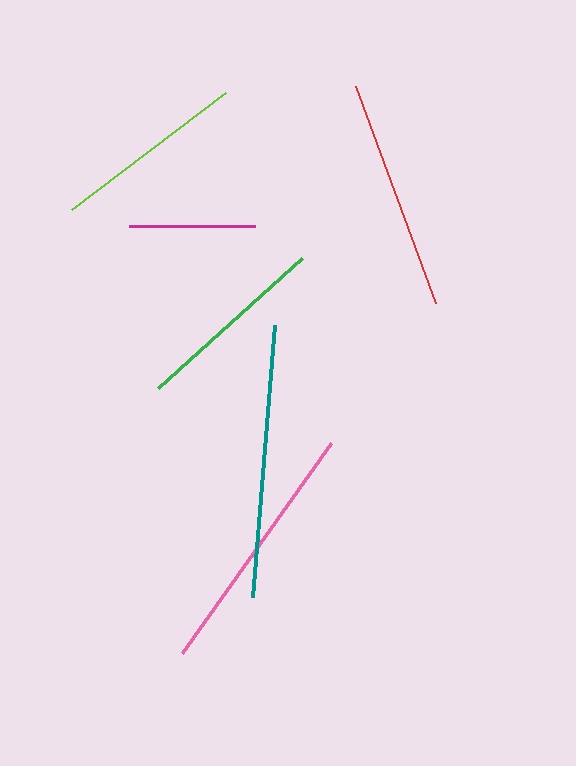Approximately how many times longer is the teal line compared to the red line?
The teal line is approximately 1.2 times the length of the red line.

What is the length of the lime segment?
The lime segment is approximately 194 pixels long.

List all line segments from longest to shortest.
From longest to shortest: teal, pink, red, green, lime, magenta.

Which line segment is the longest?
The teal line is the longest at approximately 272 pixels.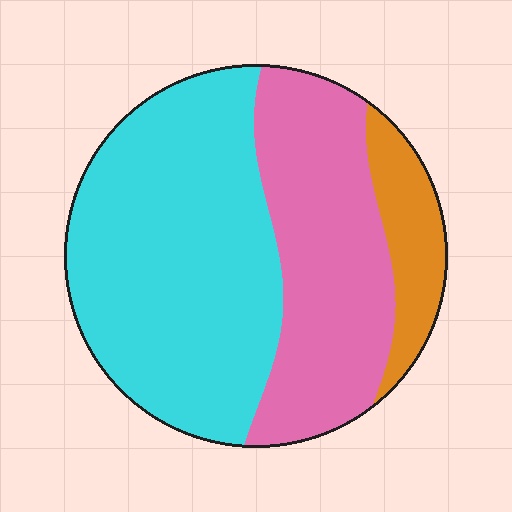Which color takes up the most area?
Cyan, at roughly 55%.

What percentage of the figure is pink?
Pink takes up about one third (1/3) of the figure.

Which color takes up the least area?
Orange, at roughly 10%.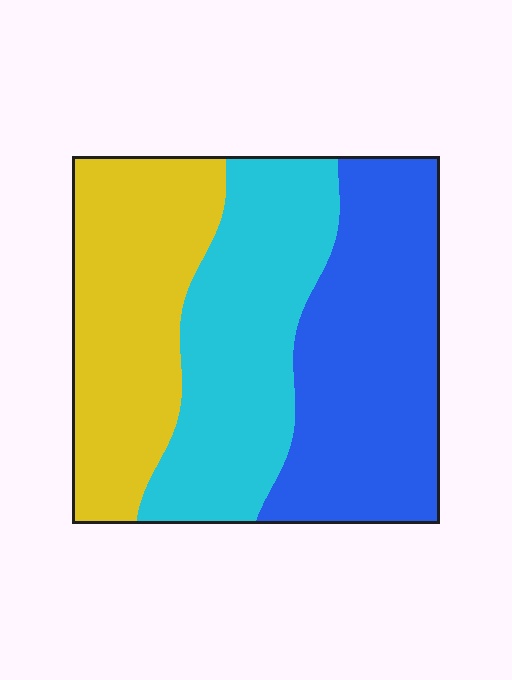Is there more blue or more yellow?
Blue.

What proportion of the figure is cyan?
Cyan covers about 30% of the figure.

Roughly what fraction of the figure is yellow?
Yellow takes up about one third (1/3) of the figure.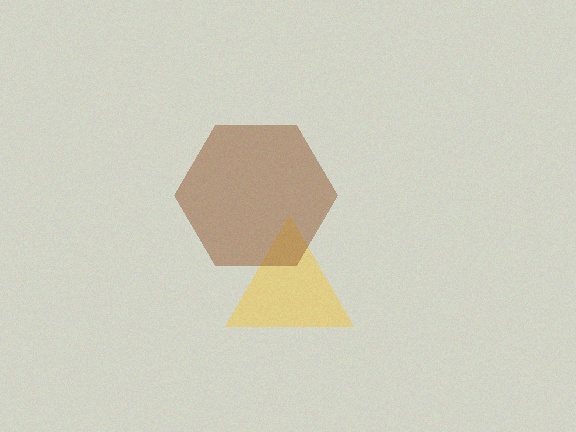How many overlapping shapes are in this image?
There are 2 overlapping shapes in the image.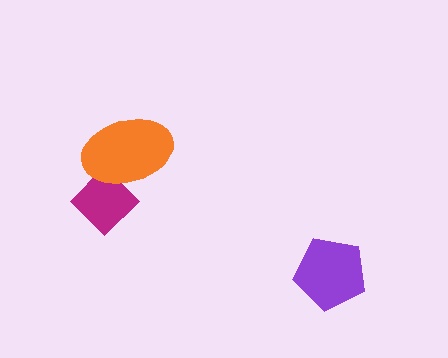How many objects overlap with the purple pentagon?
0 objects overlap with the purple pentagon.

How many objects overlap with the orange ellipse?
1 object overlaps with the orange ellipse.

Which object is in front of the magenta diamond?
The orange ellipse is in front of the magenta diamond.